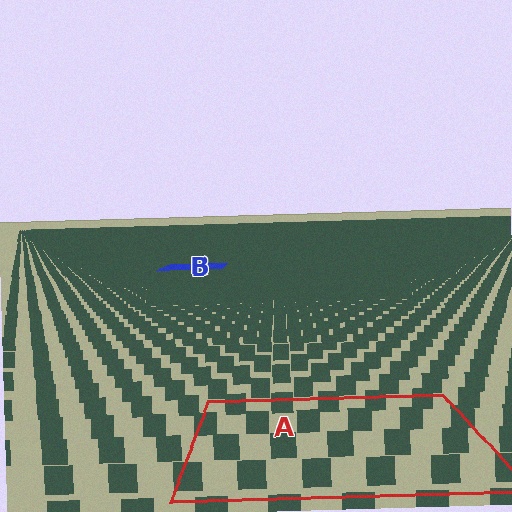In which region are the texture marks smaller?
The texture marks are smaller in region B, because it is farther away.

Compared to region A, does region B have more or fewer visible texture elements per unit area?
Region B has more texture elements per unit area — they are packed more densely because it is farther away.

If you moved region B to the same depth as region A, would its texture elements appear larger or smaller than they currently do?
They would appear larger. At a closer depth, the same texture elements are projected at a bigger on-screen size.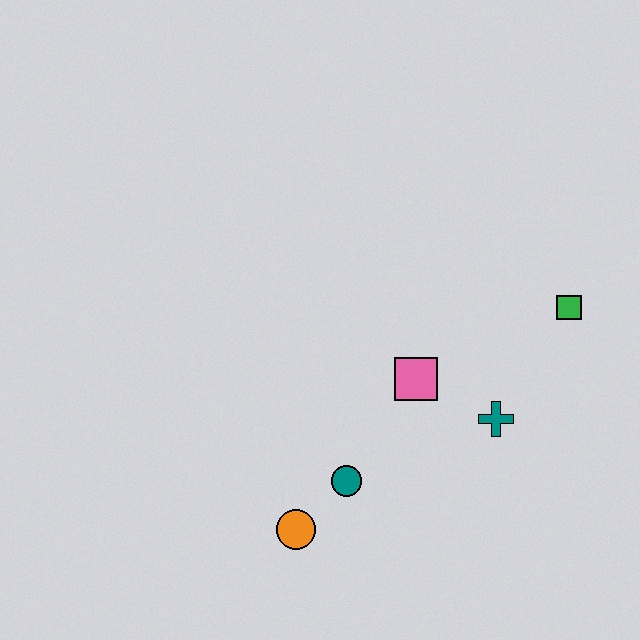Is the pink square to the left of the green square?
Yes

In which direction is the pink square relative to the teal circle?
The pink square is above the teal circle.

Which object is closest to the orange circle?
The teal circle is closest to the orange circle.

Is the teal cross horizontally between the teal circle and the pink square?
No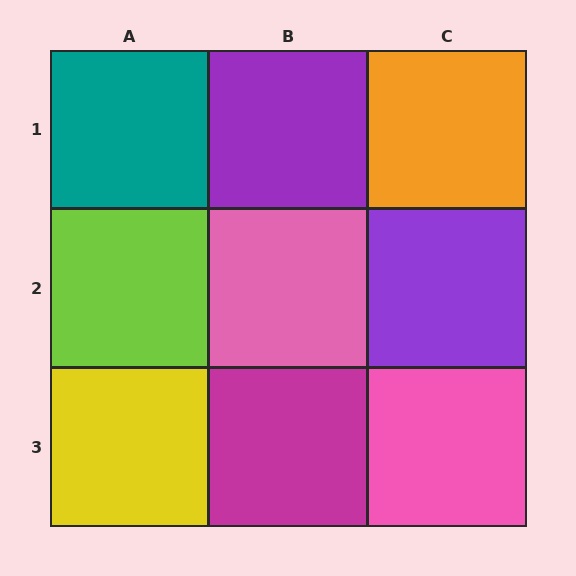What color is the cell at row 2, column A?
Lime.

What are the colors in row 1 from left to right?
Teal, purple, orange.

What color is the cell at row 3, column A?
Yellow.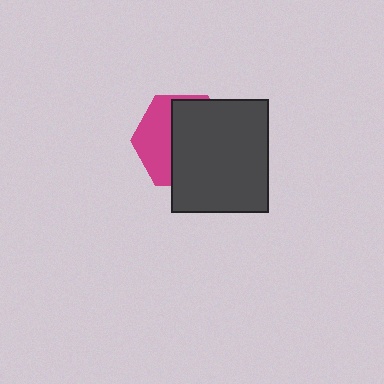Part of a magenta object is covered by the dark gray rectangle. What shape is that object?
It is a hexagon.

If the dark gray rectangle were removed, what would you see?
You would see the complete magenta hexagon.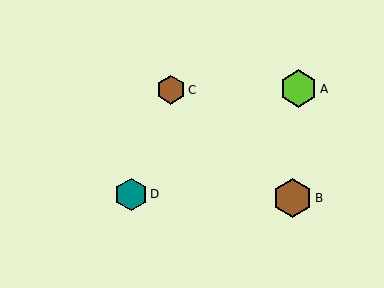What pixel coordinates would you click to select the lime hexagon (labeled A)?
Click at (298, 89) to select the lime hexagon A.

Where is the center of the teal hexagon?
The center of the teal hexagon is at (131, 194).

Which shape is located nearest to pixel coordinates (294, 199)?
The brown hexagon (labeled B) at (292, 198) is nearest to that location.